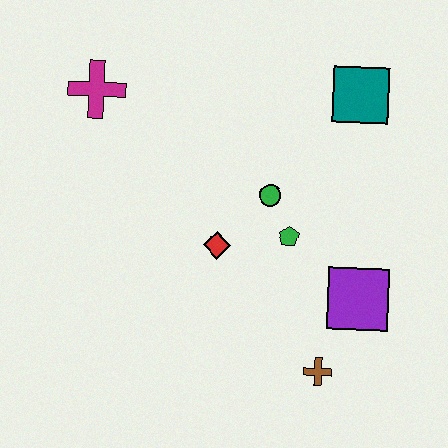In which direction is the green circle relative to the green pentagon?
The green circle is above the green pentagon.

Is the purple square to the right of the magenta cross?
Yes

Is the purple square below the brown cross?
No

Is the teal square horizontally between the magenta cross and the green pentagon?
No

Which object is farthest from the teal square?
The brown cross is farthest from the teal square.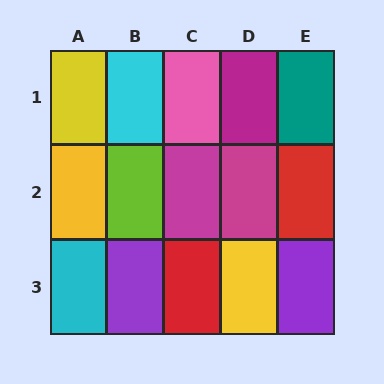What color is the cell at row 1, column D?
Magenta.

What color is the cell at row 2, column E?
Red.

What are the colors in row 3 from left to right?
Cyan, purple, red, yellow, purple.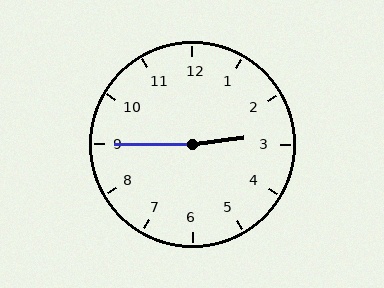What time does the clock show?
2:45.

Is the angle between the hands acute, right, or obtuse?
It is obtuse.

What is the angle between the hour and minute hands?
Approximately 172 degrees.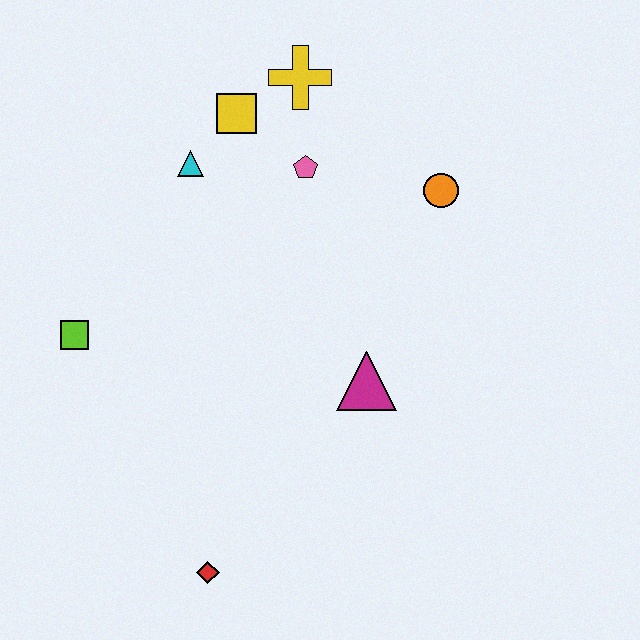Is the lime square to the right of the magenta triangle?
No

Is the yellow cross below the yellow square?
No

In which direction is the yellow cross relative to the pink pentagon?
The yellow cross is above the pink pentagon.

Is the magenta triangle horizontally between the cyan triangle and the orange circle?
Yes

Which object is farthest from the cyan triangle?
The red diamond is farthest from the cyan triangle.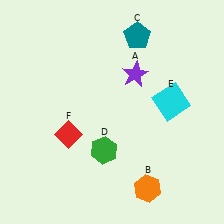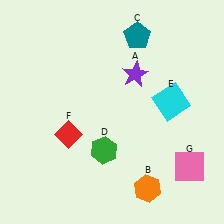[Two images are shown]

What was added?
A pink square (G) was added in Image 2.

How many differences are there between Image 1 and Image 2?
There is 1 difference between the two images.